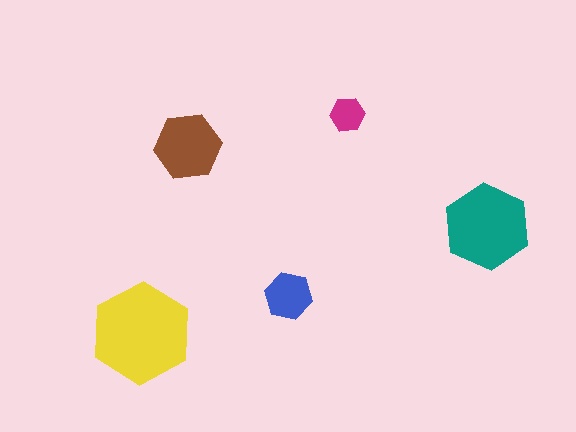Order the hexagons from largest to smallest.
the yellow one, the teal one, the brown one, the blue one, the magenta one.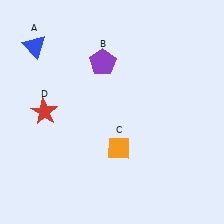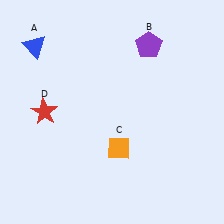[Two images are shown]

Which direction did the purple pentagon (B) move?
The purple pentagon (B) moved right.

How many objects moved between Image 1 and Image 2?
1 object moved between the two images.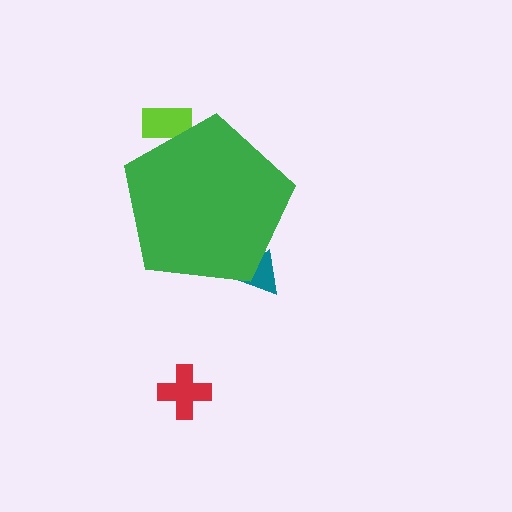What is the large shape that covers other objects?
A green pentagon.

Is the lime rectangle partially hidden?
Yes, the lime rectangle is partially hidden behind the green pentagon.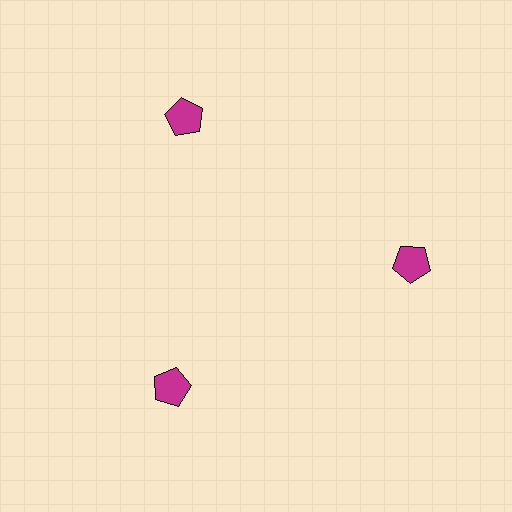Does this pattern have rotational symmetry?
Yes, this pattern has 3-fold rotational symmetry. It looks the same after rotating 120 degrees around the center.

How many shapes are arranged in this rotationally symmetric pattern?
There are 3 shapes, arranged in 3 groups of 1.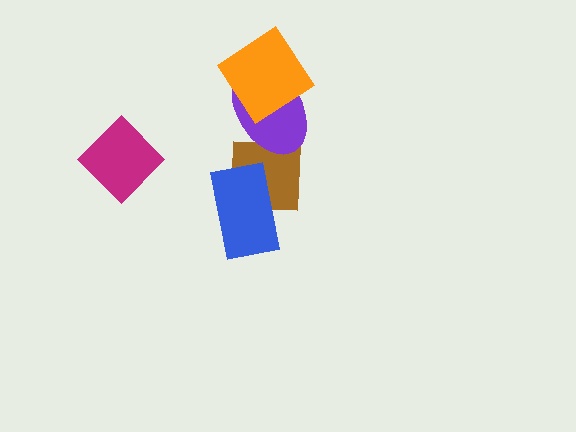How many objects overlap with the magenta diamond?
0 objects overlap with the magenta diamond.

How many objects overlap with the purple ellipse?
2 objects overlap with the purple ellipse.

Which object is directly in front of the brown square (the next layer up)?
The blue rectangle is directly in front of the brown square.